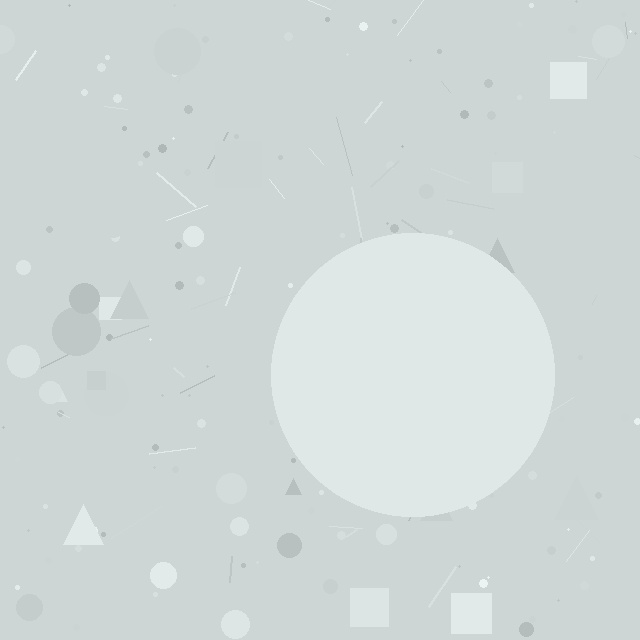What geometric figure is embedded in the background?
A circle is embedded in the background.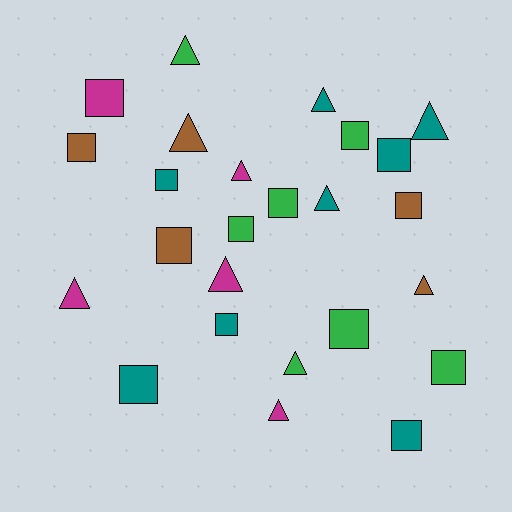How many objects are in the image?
There are 25 objects.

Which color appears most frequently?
Teal, with 8 objects.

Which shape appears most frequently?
Square, with 14 objects.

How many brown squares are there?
There are 3 brown squares.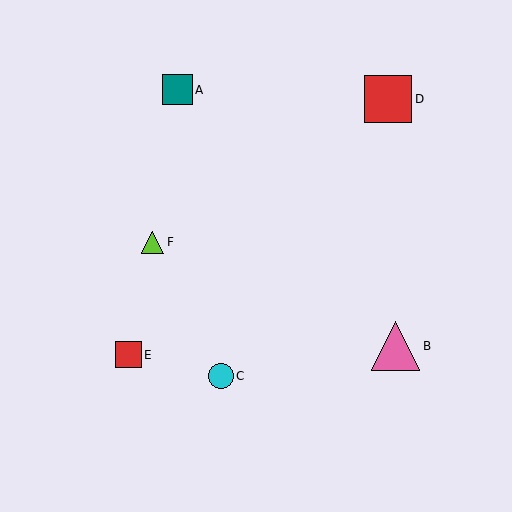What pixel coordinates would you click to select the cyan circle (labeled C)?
Click at (221, 376) to select the cyan circle C.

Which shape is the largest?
The pink triangle (labeled B) is the largest.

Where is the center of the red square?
The center of the red square is at (128, 355).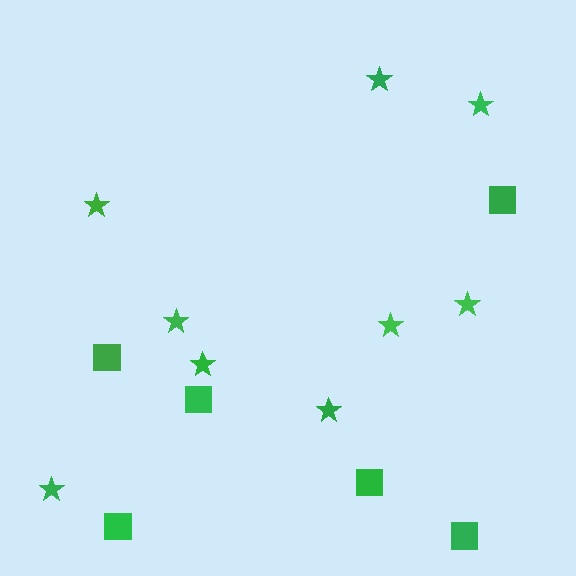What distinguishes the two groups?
There are 2 groups: one group of stars (9) and one group of squares (6).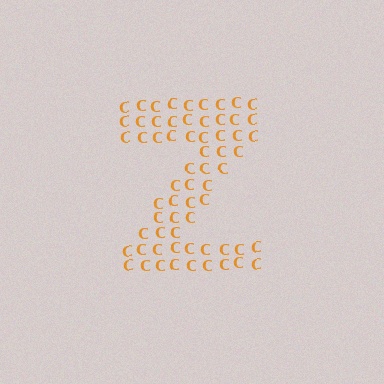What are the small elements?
The small elements are letter C's.